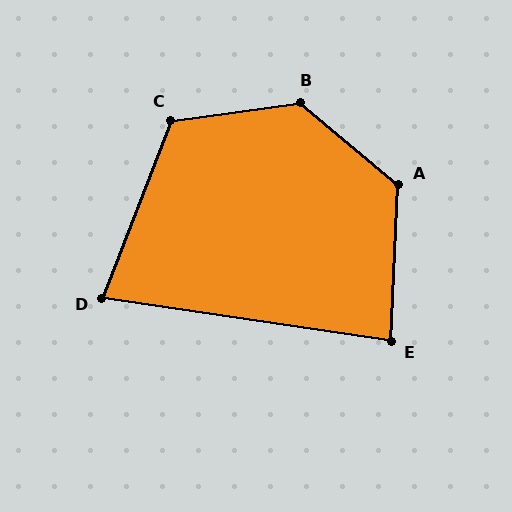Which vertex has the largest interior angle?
B, at approximately 132 degrees.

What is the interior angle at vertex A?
Approximately 127 degrees (obtuse).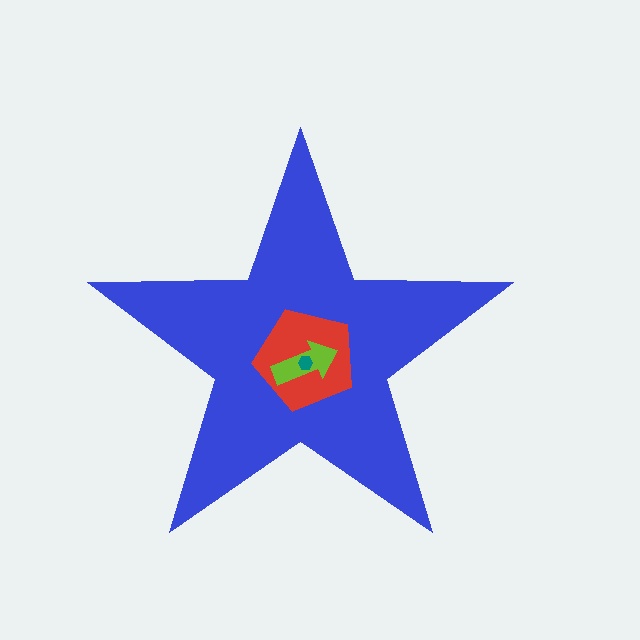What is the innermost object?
The teal hexagon.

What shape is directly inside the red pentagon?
The lime arrow.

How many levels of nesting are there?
4.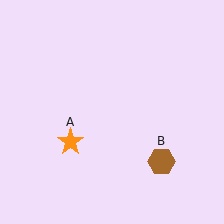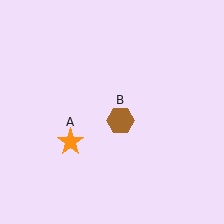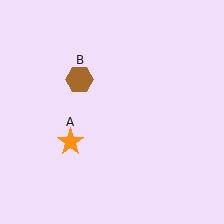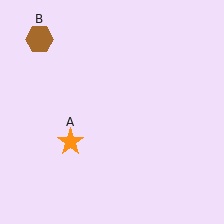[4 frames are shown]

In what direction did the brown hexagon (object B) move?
The brown hexagon (object B) moved up and to the left.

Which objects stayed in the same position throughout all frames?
Orange star (object A) remained stationary.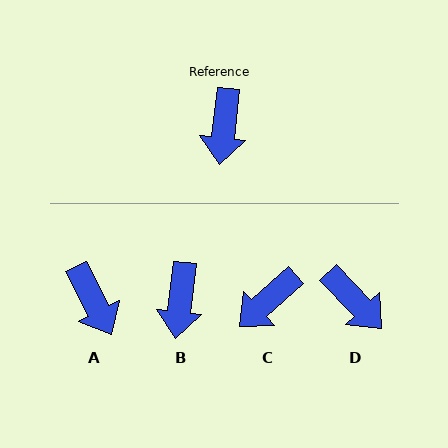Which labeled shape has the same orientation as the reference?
B.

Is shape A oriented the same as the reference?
No, it is off by about 34 degrees.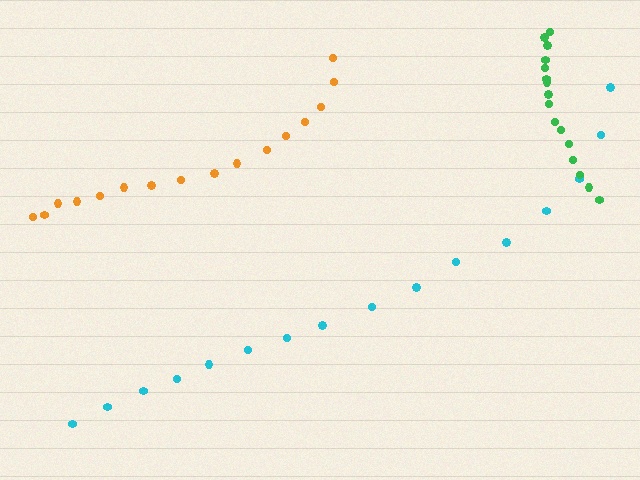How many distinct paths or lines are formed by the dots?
There are 3 distinct paths.